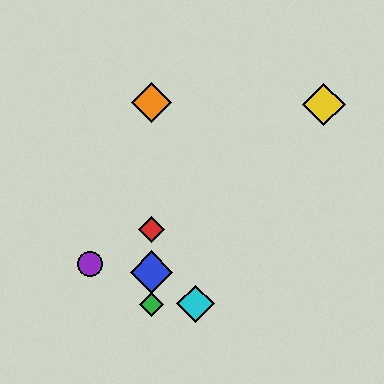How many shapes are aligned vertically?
4 shapes (the red diamond, the blue diamond, the green diamond, the orange diamond) are aligned vertically.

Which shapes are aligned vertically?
The red diamond, the blue diamond, the green diamond, the orange diamond are aligned vertically.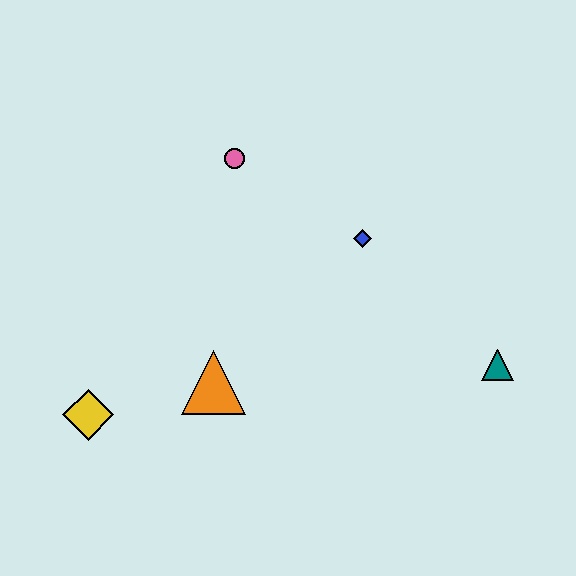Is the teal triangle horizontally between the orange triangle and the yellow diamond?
No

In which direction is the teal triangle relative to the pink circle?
The teal triangle is to the right of the pink circle.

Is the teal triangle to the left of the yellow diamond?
No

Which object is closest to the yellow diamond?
The orange triangle is closest to the yellow diamond.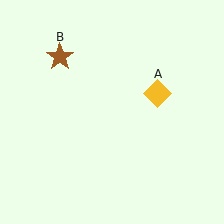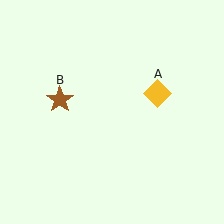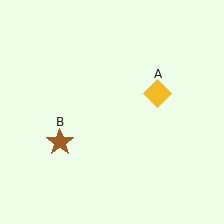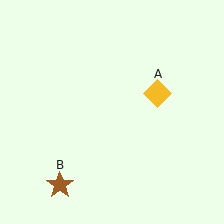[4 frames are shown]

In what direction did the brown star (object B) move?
The brown star (object B) moved down.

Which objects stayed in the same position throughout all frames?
Yellow diamond (object A) remained stationary.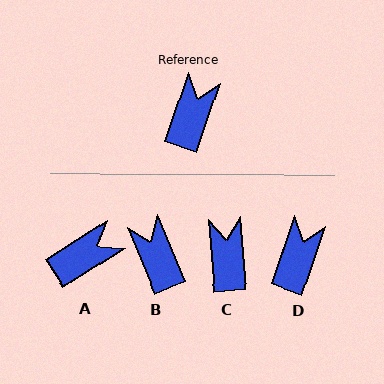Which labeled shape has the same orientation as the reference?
D.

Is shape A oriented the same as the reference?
No, it is off by about 38 degrees.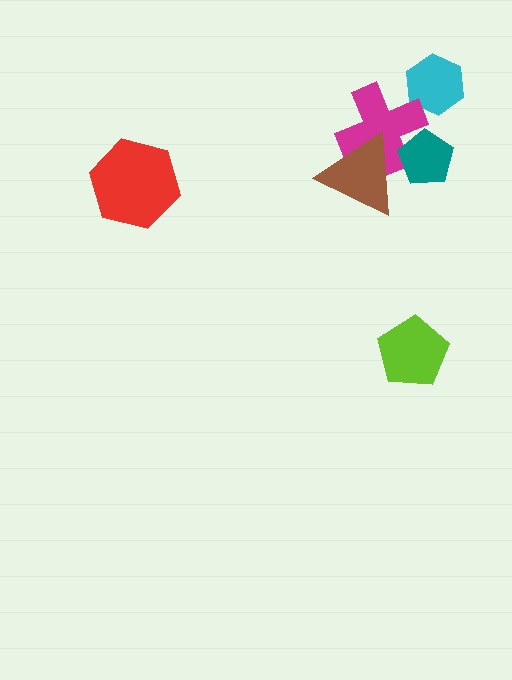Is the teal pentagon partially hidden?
Yes, it is partially covered by another shape.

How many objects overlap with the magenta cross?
2 objects overlap with the magenta cross.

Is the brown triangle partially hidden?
No, no other shape covers it.